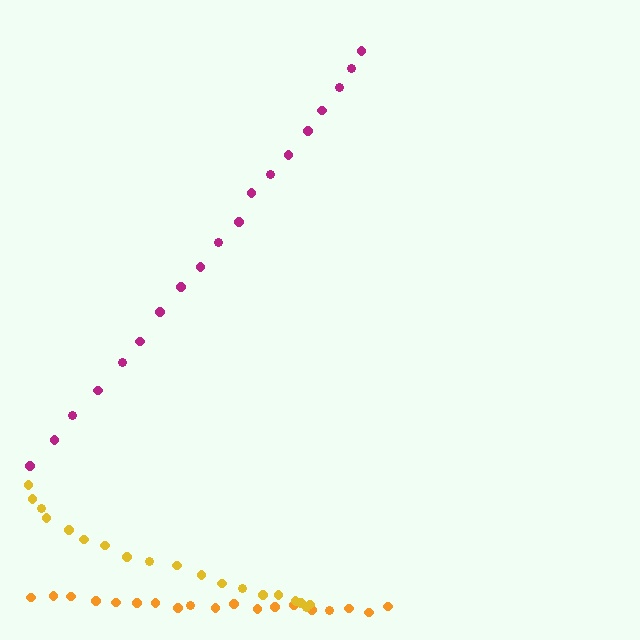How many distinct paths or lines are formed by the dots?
There are 3 distinct paths.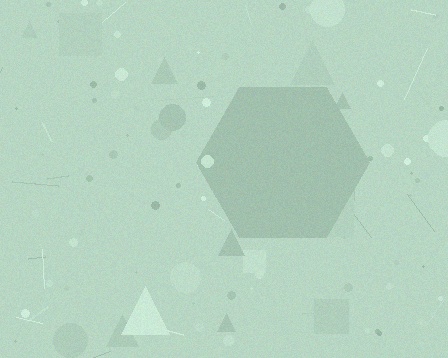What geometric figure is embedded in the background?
A hexagon is embedded in the background.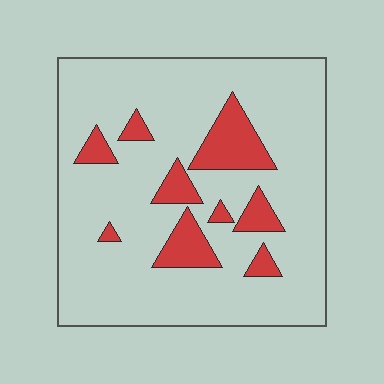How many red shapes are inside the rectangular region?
9.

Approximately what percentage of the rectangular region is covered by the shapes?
Approximately 15%.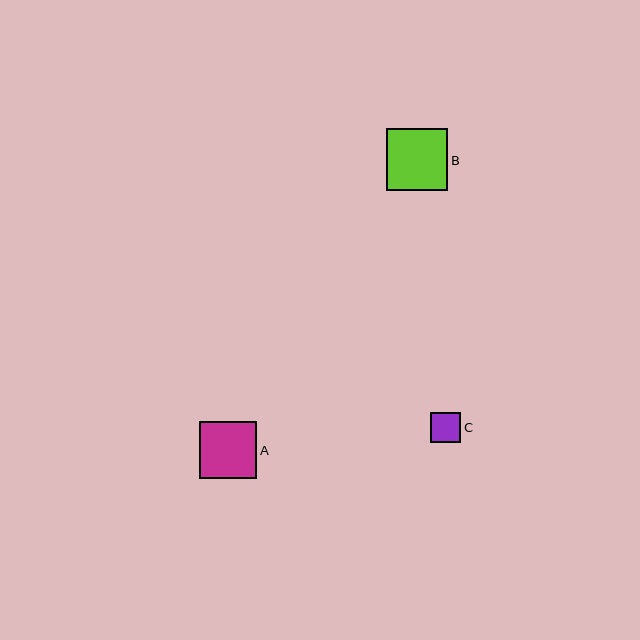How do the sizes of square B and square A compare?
Square B and square A are approximately the same size.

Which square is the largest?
Square B is the largest with a size of approximately 62 pixels.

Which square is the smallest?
Square C is the smallest with a size of approximately 30 pixels.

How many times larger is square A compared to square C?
Square A is approximately 1.9 times the size of square C.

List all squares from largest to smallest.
From largest to smallest: B, A, C.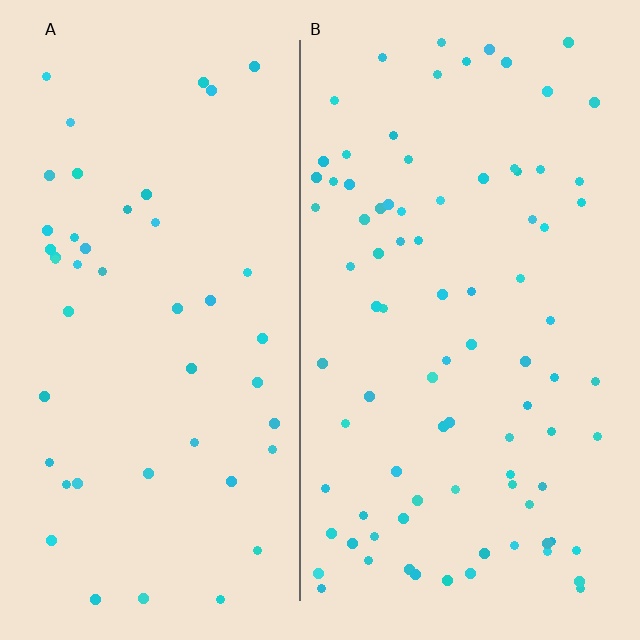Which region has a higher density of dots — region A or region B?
B (the right).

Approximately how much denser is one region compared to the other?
Approximately 1.9× — region B over region A.